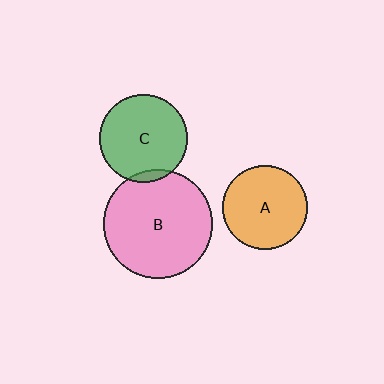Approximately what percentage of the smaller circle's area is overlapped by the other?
Approximately 5%.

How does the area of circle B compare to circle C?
Approximately 1.5 times.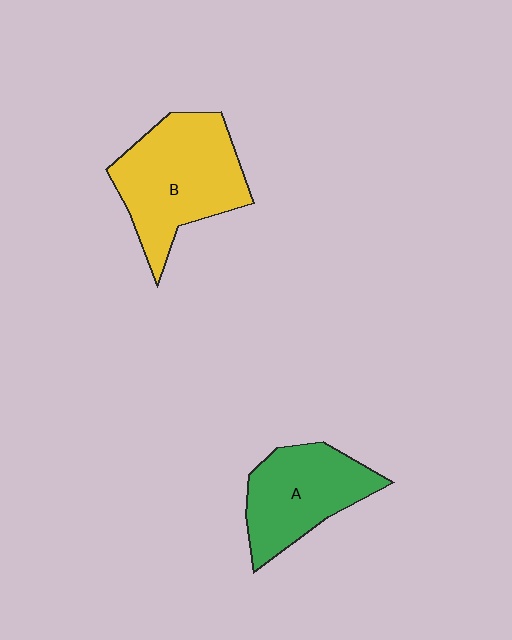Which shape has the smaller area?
Shape A (green).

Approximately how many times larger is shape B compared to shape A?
Approximately 1.3 times.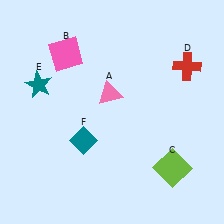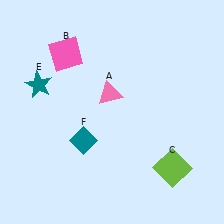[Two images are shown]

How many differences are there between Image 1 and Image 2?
There is 1 difference between the two images.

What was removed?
The red cross (D) was removed in Image 2.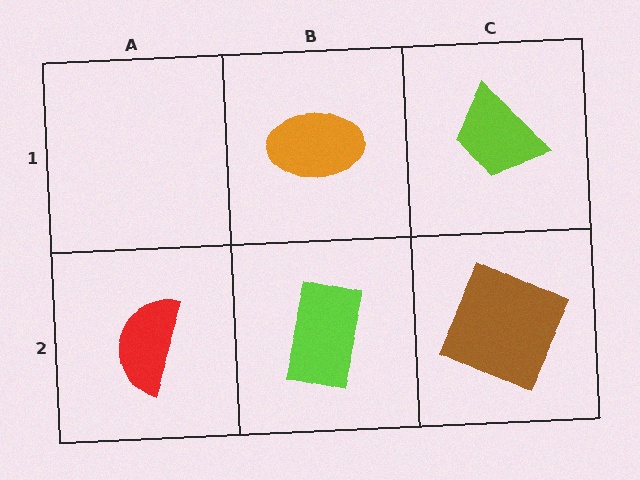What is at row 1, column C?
A lime trapezoid.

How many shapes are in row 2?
3 shapes.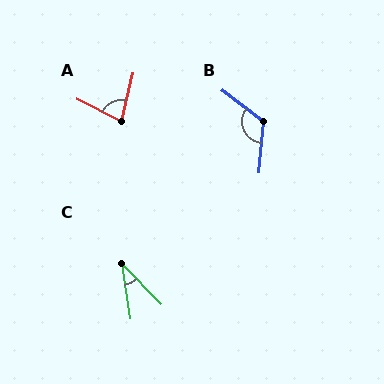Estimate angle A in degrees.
Approximately 77 degrees.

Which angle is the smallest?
C, at approximately 35 degrees.